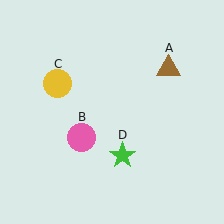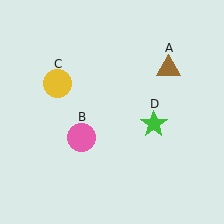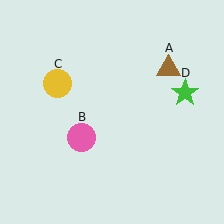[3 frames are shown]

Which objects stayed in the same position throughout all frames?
Brown triangle (object A) and pink circle (object B) and yellow circle (object C) remained stationary.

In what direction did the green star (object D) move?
The green star (object D) moved up and to the right.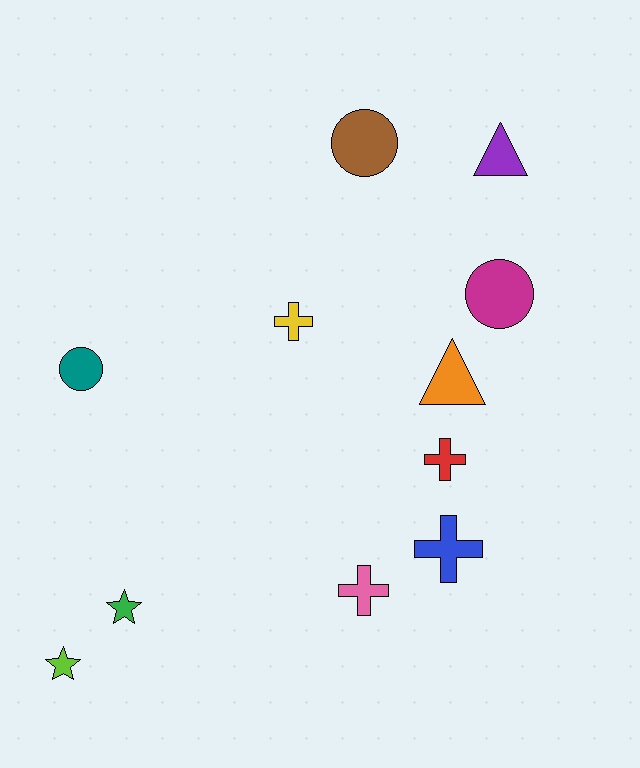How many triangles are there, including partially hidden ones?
There are 2 triangles.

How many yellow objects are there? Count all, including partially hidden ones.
There is 1 yellow object.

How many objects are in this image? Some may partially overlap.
There are 11 objects.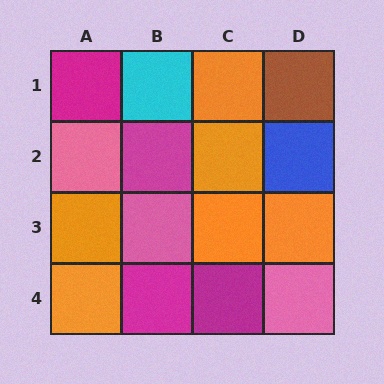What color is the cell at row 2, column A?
Pink.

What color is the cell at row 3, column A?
Orange.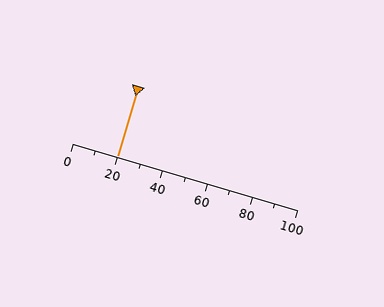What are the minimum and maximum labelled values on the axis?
The axis runs from 0 to 100.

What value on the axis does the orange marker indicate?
The marker indicates approximately 20.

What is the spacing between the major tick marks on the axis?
The major ticks are spaced 20 apart.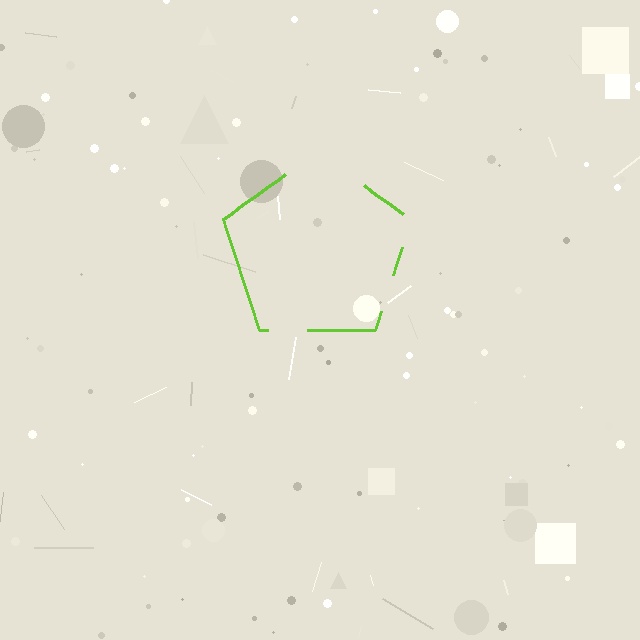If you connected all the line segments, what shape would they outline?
They would outline a pentagon.